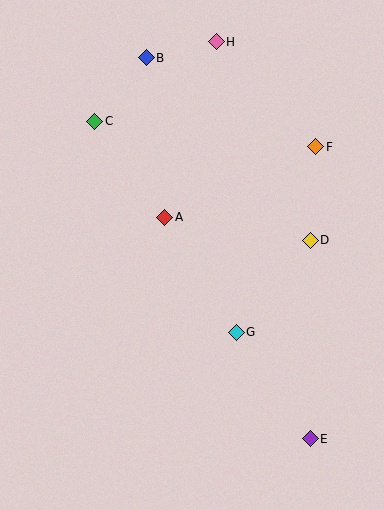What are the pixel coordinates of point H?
Point H is at (216, 42).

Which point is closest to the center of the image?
Point A at (165, 217) is closest to the center.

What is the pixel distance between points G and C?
The distance between G and C is 254 pixels.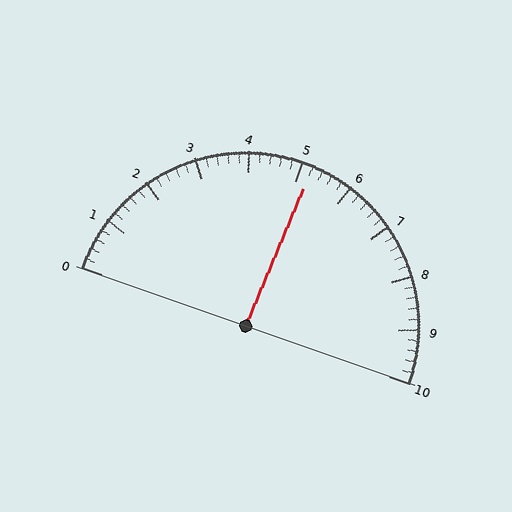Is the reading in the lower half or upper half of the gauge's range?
The reading is in the upper half of the range (0 to 10).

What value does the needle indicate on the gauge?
The needle indicates approximately 5.2.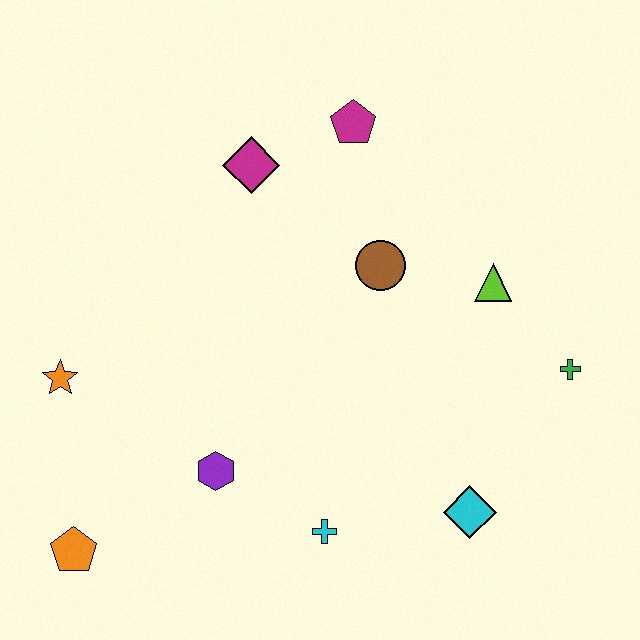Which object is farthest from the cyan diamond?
The orange star is farthest from the cyan diamond.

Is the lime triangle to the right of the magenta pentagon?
Yes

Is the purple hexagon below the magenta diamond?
Yes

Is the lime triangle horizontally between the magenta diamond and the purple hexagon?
No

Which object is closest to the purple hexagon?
The cyan cross is closest to the purple hexagon.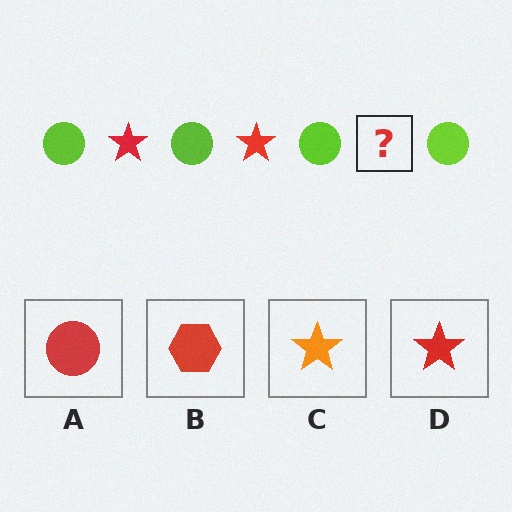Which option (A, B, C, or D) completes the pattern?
D.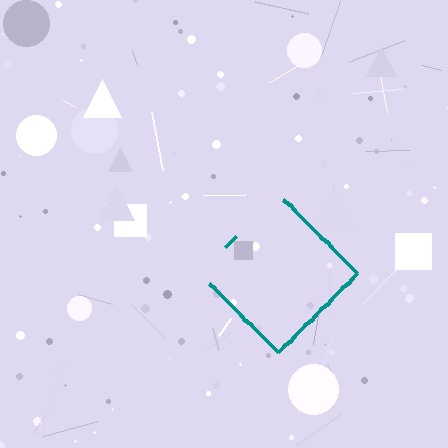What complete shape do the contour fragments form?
The contour fragments form a diamond.